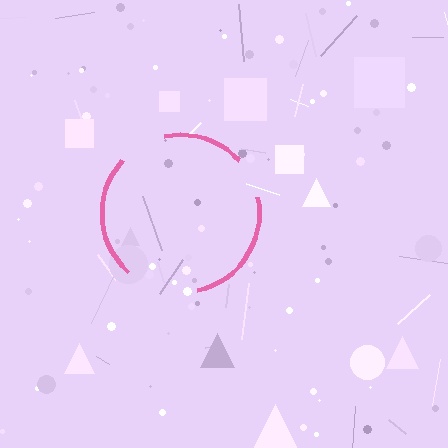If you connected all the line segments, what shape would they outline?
They would outline a circle.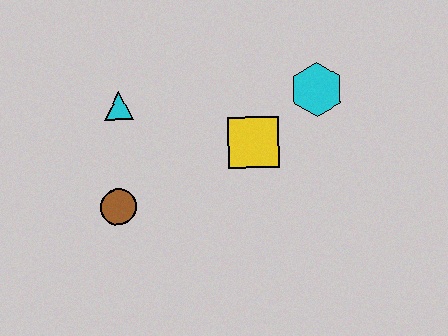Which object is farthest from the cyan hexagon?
The brown circle is farthest from the cyan hexagon.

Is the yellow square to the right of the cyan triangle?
Yes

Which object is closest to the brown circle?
The cyan triangle is closest to the brown circle.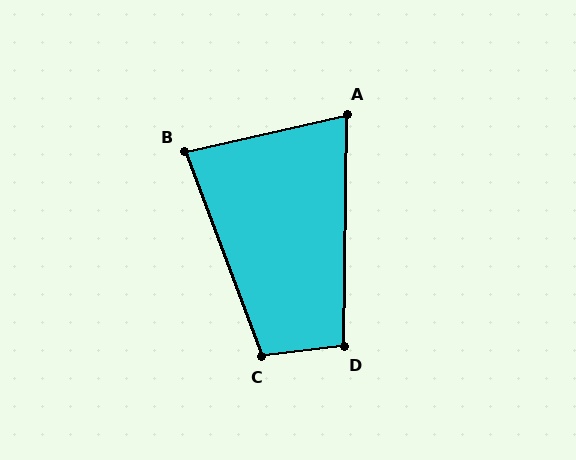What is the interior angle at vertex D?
Approximately 98 degrees (obtuse).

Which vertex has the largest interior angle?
C, at approximately 103 degrees.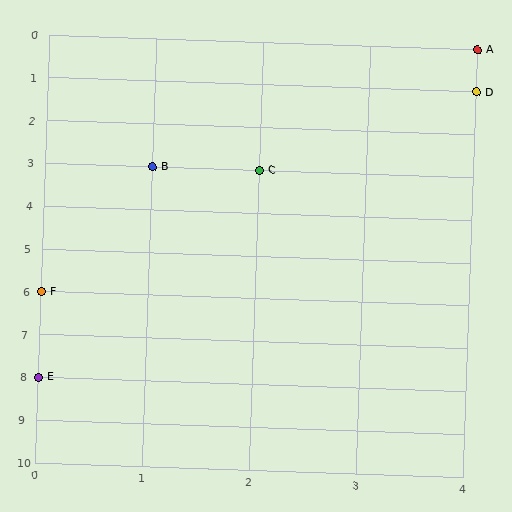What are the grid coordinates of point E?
Point E is at grid coordinates (0, 8).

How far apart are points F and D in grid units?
Points F and D are 4 columns and 5 rows apart (about 6.4 grid units diagonally).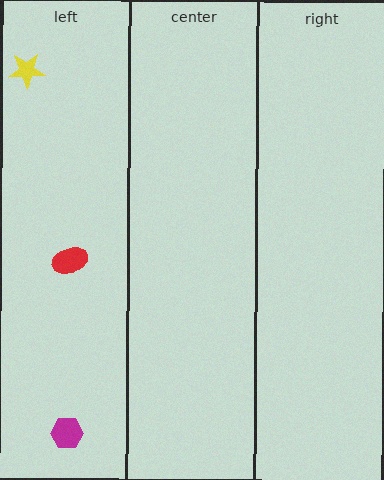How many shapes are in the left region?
3.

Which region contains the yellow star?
The left region.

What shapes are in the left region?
The magenta hexagon, the yellow star, the red ellipse.